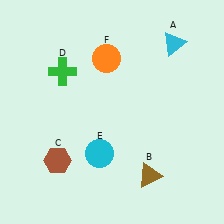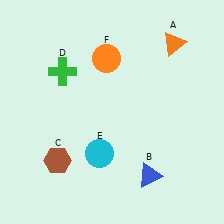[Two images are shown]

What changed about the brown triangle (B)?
In Image 1, B is brown. In Image 2, it changed to blue.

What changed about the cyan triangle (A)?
In Image 1, A is cyan. In Image 2, it changed to orange.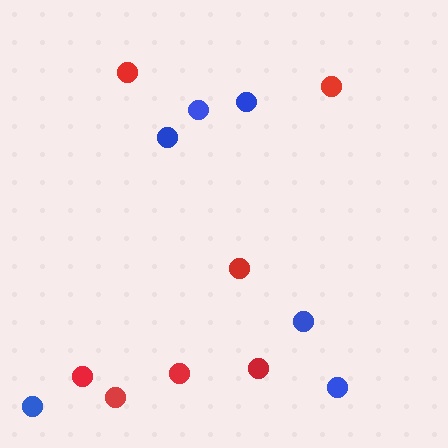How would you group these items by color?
There are 2 groups: one group of red circles (7) and one group of blue circles (6).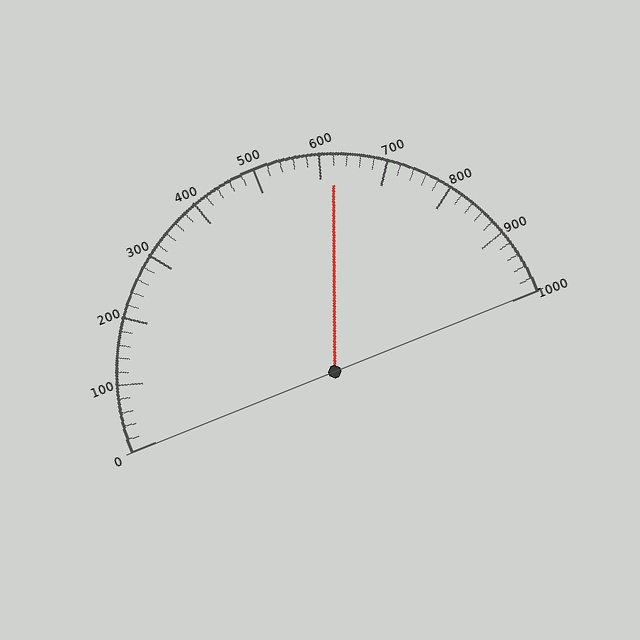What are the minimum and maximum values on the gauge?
The gauge ranges from 0 to 1000.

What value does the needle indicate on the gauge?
The needle indicates approximately 620.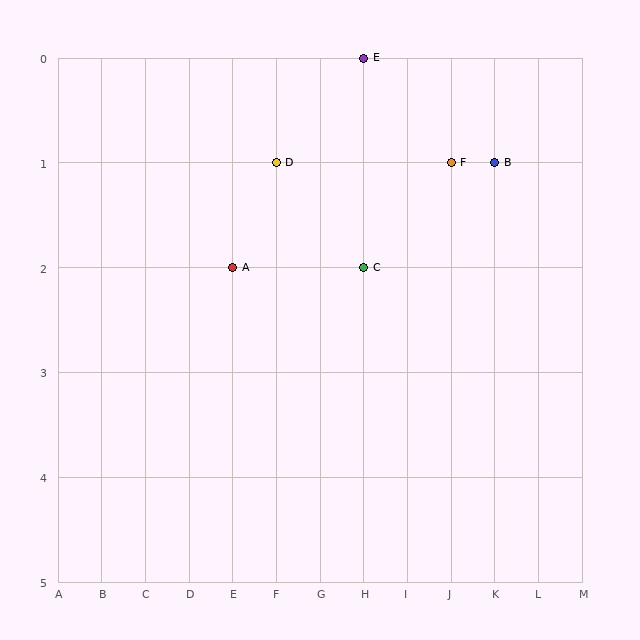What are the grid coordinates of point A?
Point A is at grid coordinates (E, 2).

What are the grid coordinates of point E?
Point E is at grid coordinates (H, 0).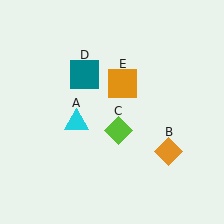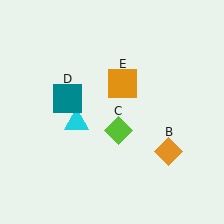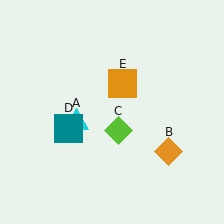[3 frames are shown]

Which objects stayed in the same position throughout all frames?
Cyan triangle (object A) and orange diamond (object B) and lime diamond (object C) and orange square (object E) remained stationary.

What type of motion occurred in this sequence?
The teal square (object D) rotated counterclockwise around the center of the scene.